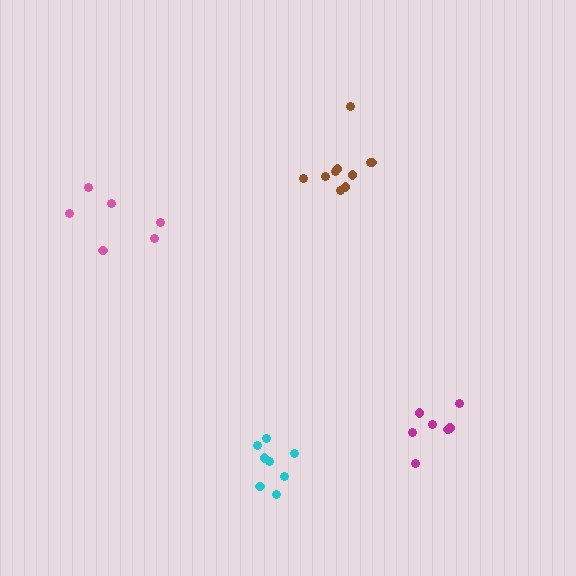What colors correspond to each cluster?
The clusters are colored: brown, magenta, pink, cyan.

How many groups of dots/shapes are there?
There are 4 groups.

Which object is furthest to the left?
The pink cluster is leftmost.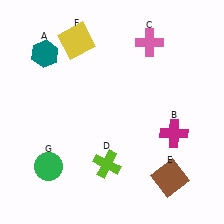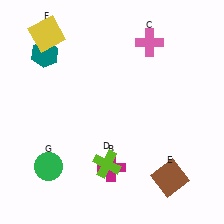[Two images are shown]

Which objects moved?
The objects that moved are: the magenta cross (B), the yellow square (F).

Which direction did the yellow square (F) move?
The yellow square (F) moved left.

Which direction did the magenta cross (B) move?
The magenta cross (B) moved left.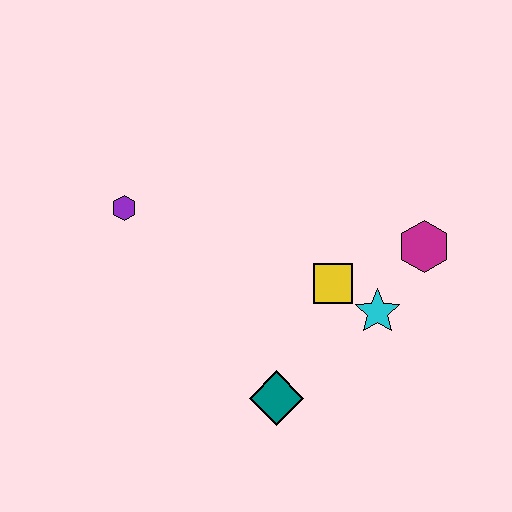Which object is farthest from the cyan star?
The purple hexagon is farthest from the cyan star.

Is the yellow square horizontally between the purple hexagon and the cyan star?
Yes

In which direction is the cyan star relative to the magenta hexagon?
The cyan star is below the magenta hexagon.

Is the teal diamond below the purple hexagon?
Yes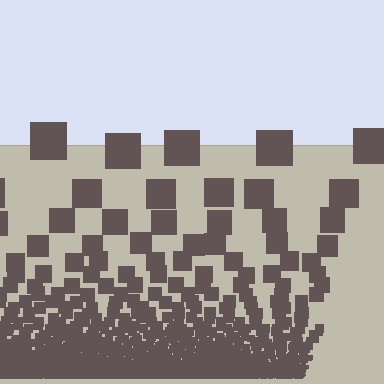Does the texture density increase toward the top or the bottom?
Density increases toward the bottom.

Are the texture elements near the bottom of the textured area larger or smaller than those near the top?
Smaller. The gradient is inverted — elements near the bottom are smaller and denser.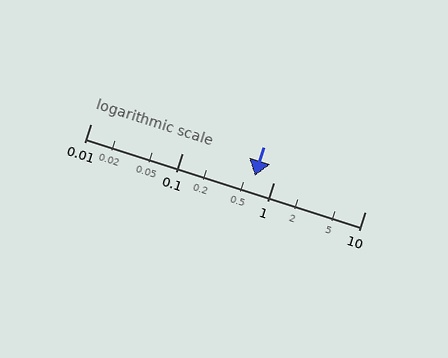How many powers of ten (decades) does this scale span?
The scale spans 3 decades, from 0.01 to 10.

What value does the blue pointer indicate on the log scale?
The pointer indicates approximately 0.62.